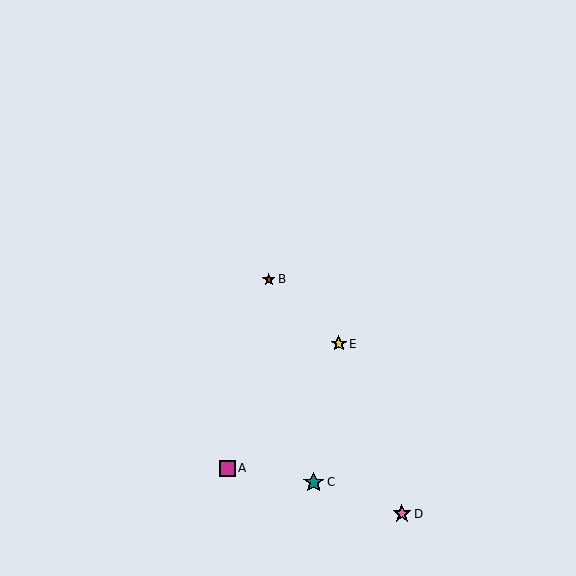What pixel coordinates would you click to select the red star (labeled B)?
Click at (269, 279) to select the red star B.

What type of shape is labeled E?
Shape E is a yellow star.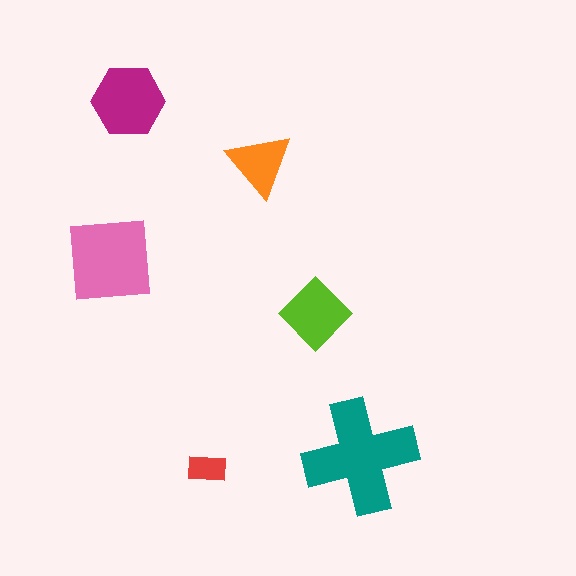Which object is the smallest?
The red rectangle.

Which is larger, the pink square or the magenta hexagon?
The pink square.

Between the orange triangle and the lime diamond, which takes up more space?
The lime diamond.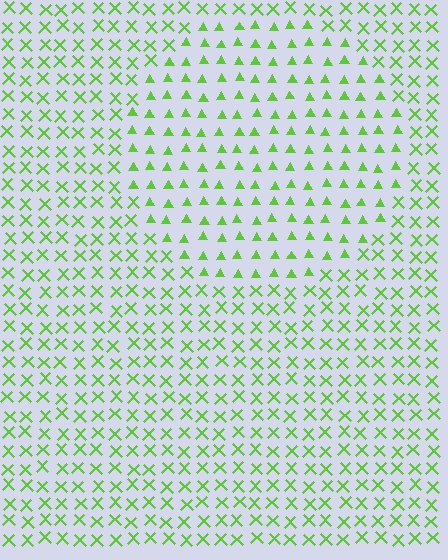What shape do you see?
I see a circle.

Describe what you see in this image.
The image is filled with small lime elements arranged in a uniform grid. A circle-shaped region contains triangles, while the surrounding area contains X marks. The boundary is defined purely by the change in element shape.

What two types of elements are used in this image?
The image uses triangles inside the circle region and X marks outside it.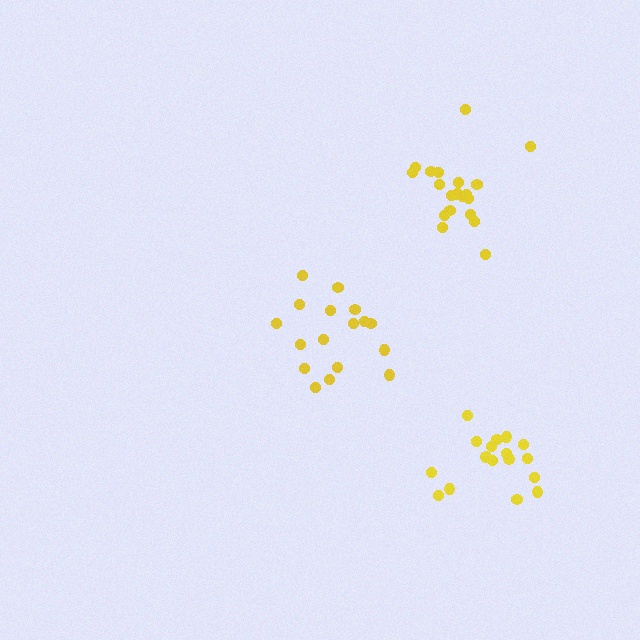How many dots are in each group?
Group 1: 17 dots, Group 2: 20 dots, Group 3: 17 dots (54 total).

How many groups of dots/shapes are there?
There are 3 groups.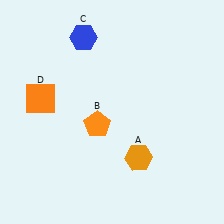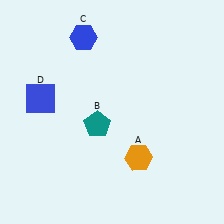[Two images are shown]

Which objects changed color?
B changed from orange to teal. D changed from orange to blue.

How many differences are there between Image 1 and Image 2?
There are 2 differences between the two images.